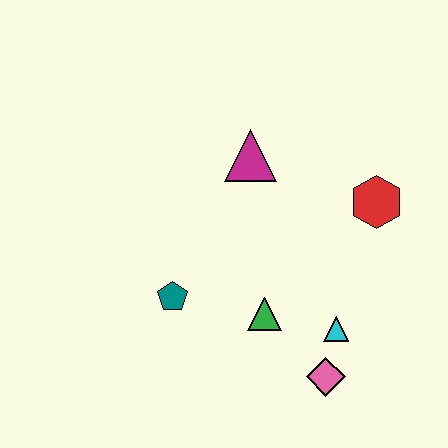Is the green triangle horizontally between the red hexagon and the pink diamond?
No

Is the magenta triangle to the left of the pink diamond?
Yes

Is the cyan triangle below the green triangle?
Yes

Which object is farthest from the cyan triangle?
The magenta triangle is farthest from the cyan triangle.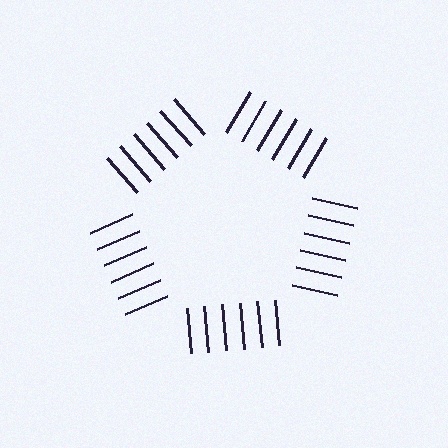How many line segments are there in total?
30 — 6 along each of the 5 edges.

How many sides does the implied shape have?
5 sides — the line-ends trace a pentagon.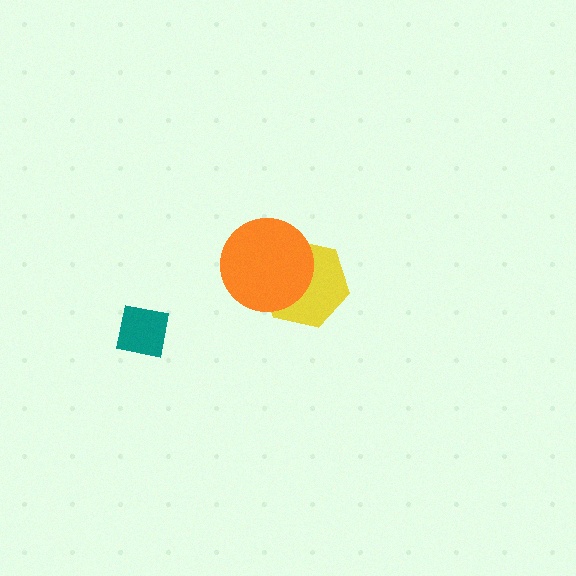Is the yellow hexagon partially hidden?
Yes, it is partially covered by another shape.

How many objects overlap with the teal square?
0 objects overlap with the teal square.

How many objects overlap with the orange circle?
1 object overlaps with the orange circle.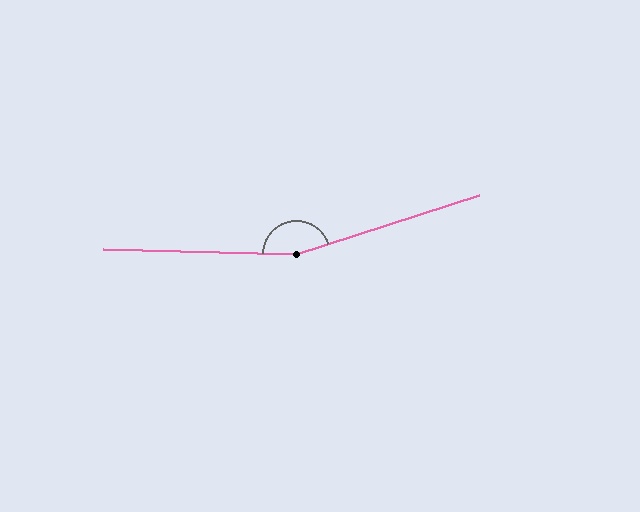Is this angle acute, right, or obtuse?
It is obtuse.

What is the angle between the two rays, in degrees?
Approximately 161 degrees.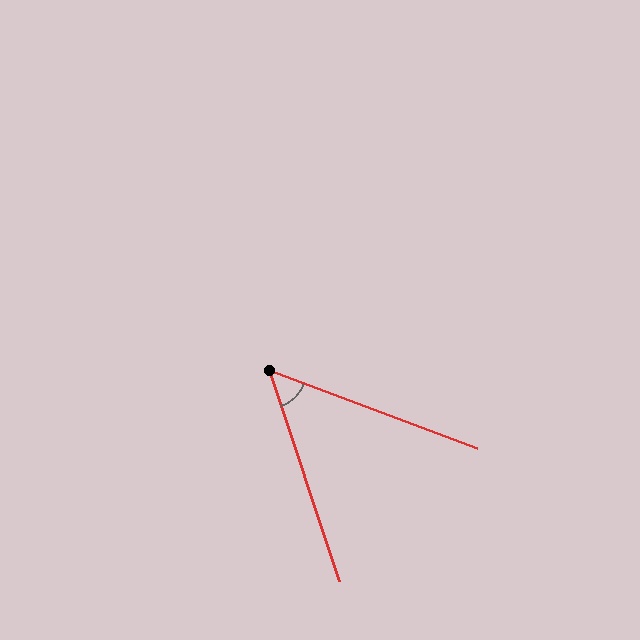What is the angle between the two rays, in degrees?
Approximately 51 degrees.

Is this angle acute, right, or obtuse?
It is acute.